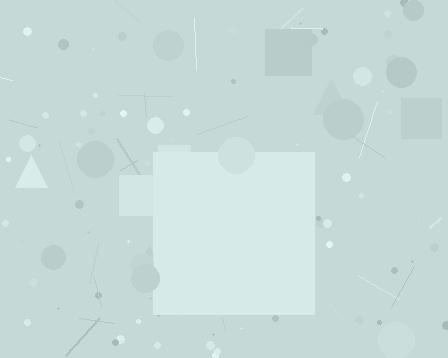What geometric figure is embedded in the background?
A square is embedded in the background.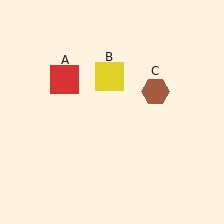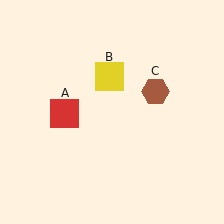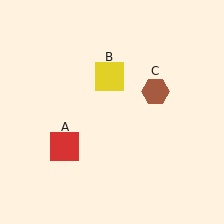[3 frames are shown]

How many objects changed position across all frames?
1 object changed position: red square (object A).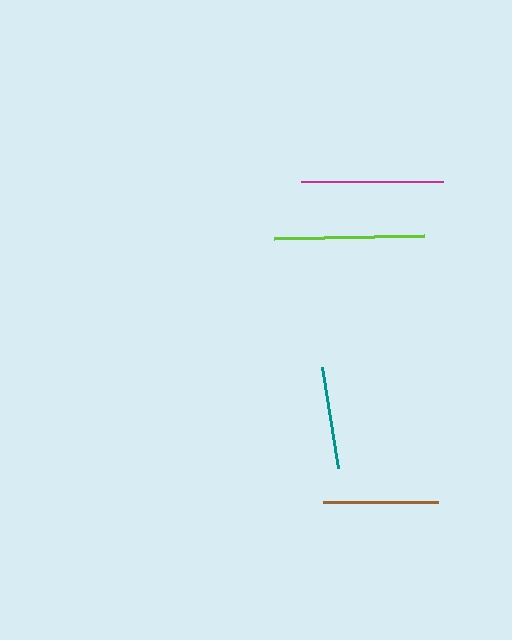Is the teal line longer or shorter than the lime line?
The lime line is longer than the teal line.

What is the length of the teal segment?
The teal segment is approximately 102 pixels long.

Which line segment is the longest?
The lime line is the longest at approximately 150 pixels.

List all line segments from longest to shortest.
From longest to shortest: lime, magenta, brown, teal.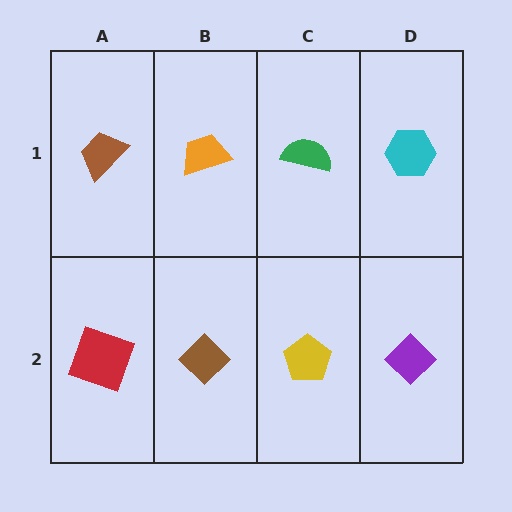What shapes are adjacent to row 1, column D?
A purple diamond (row 2, column D), a green semicircle (row 1, column C).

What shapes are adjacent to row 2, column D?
A cyan hexagon (row 1, column D), a yellow pentagon (row 2, column C).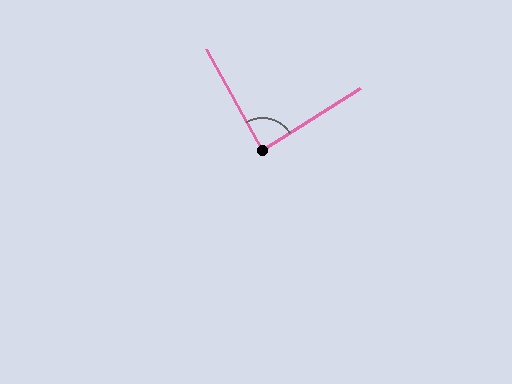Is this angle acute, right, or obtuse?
It is approximately a right angle.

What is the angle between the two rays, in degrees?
Approximately 87 degrees.